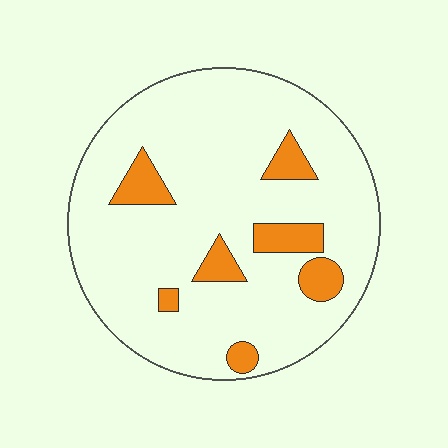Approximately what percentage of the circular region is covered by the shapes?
Approximately 15%.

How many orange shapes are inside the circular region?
7.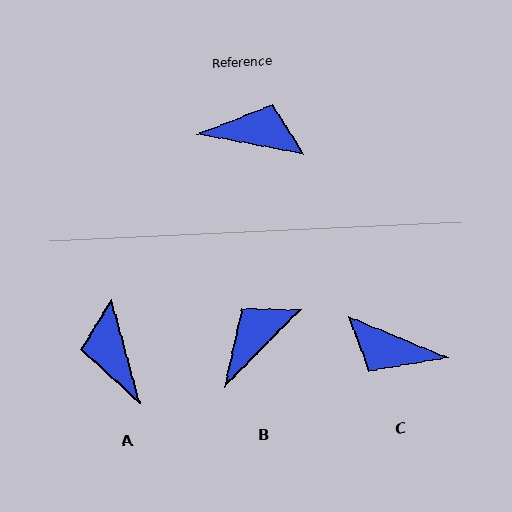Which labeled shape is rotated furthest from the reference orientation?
C, about 168 degrees away.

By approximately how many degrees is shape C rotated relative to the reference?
Approximately 168 degrees counter-clockwise.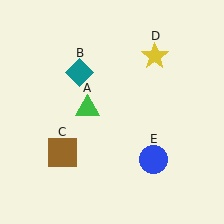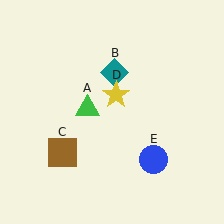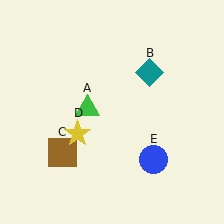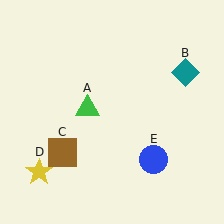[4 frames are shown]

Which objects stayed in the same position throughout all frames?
Green triangle (object A) and brown square (object C) and blue circle (object E) remained stationary.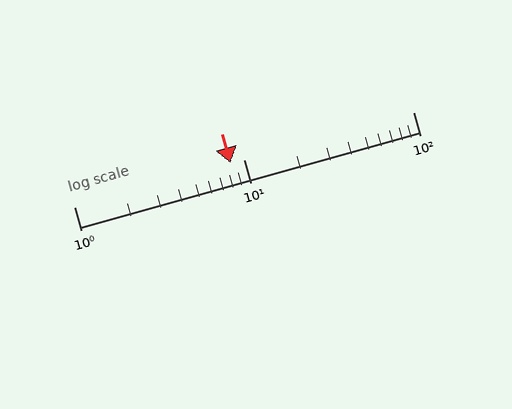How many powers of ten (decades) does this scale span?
The scale spans 2 decades, from 1 to 100.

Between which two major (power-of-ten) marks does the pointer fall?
The pointer is between 1 and 10.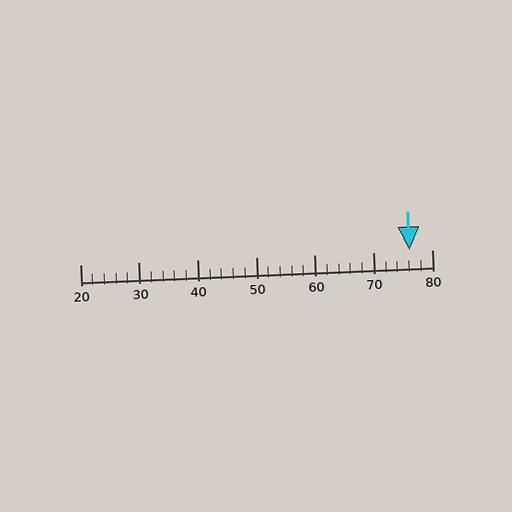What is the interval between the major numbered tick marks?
The major tick marks are spaced 10 units apart.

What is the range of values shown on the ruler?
The ruler shows values from 20 to 80.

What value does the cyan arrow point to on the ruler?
The cyan arrow points to approximately 76.